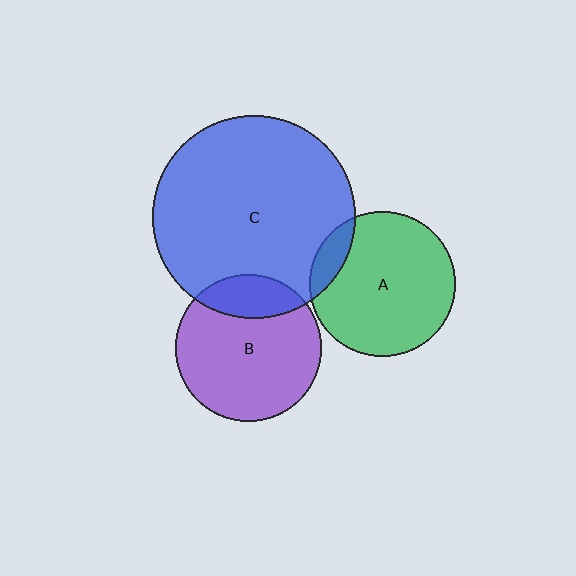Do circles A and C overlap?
Yes.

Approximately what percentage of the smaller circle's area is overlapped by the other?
Approximately 10%.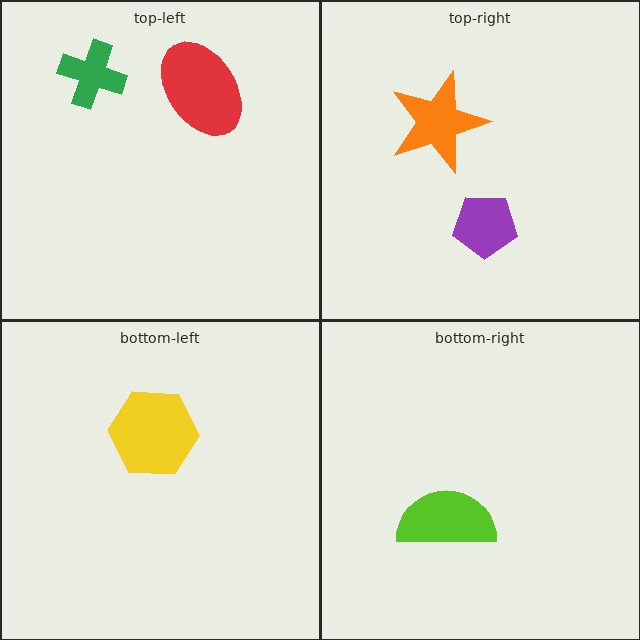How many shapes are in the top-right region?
2.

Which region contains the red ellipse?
The top-left region.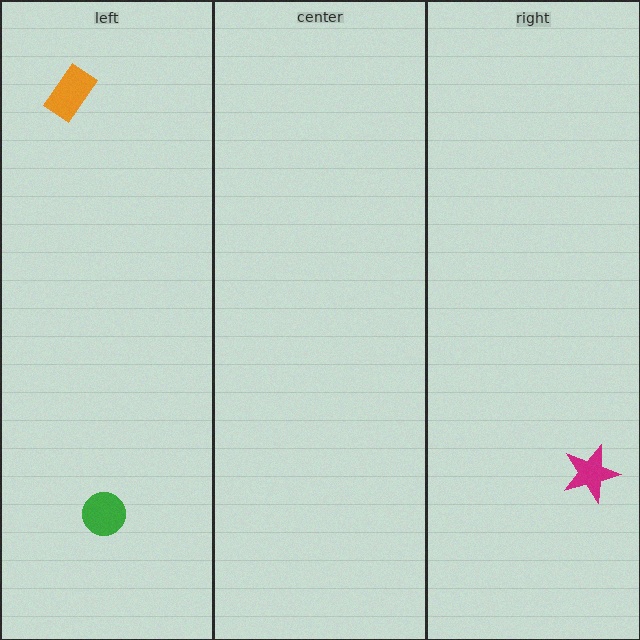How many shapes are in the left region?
2.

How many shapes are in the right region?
1.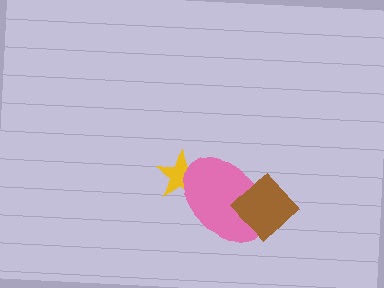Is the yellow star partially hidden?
Yes, it is partially covered by another shape.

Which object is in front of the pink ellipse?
The brown diamond is in front of the pink ellipse.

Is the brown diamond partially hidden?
No, no other shape covers it.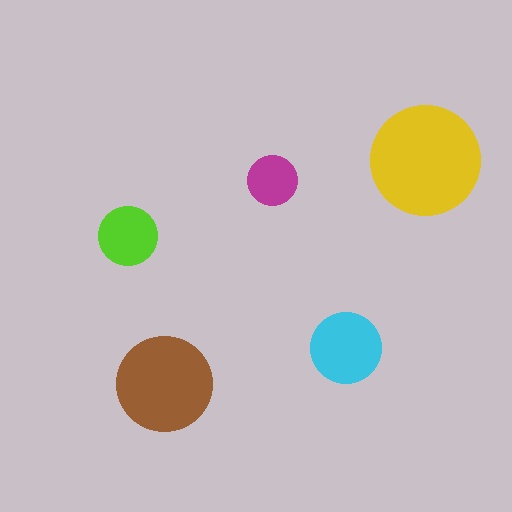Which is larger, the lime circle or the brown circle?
The brown one.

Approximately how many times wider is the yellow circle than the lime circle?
About 2 times wider.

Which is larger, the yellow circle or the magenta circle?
The yellow one.